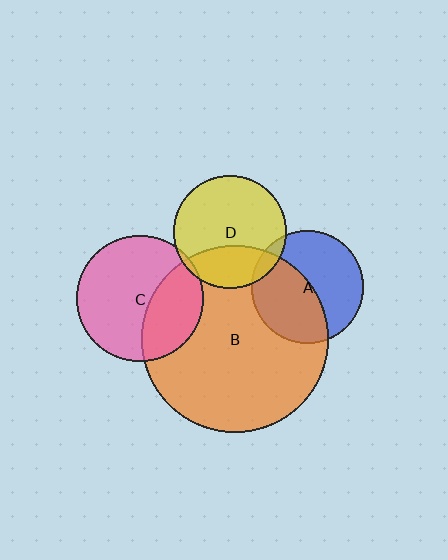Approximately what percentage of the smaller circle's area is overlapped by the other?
Approximately 5%.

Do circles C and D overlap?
Yes.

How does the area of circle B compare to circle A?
Approximately 2.8 times.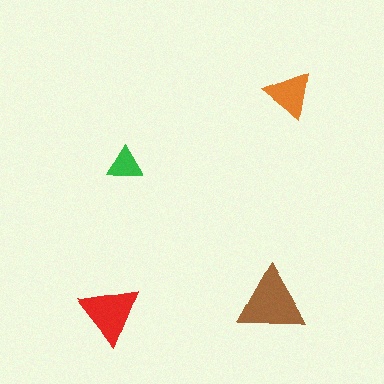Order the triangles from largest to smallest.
the brown one, the red one, the orange one, the green one.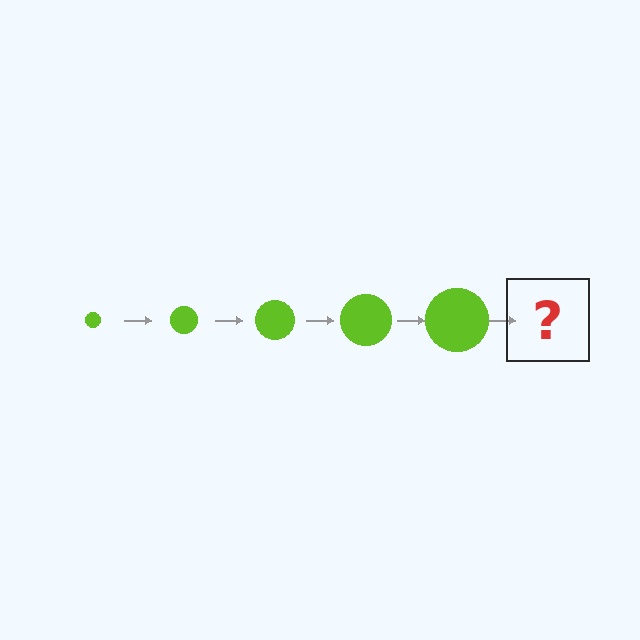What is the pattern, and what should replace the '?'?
The pattern is that the circle gets progressively larger each step. The '?' should be a lime circle, larger than the previous one.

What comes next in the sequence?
The next element should be a lime circle, larger than the previous one.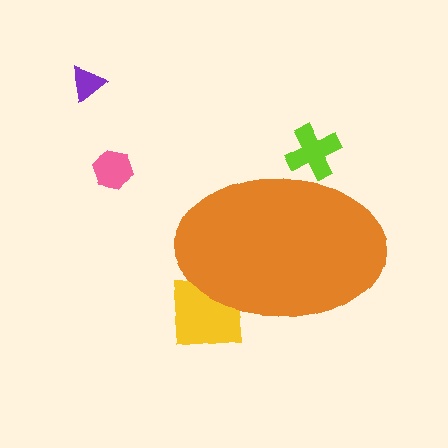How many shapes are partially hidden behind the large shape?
2 shapes are partially hidden.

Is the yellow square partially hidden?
Yes, the yellow square is partially hidden behind the orange ellipse.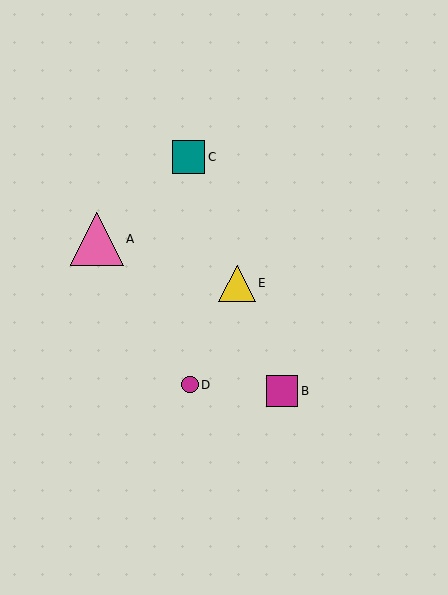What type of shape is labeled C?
Shape C is a teal square.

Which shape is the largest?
The pink triangle (labeled A) is the largest.